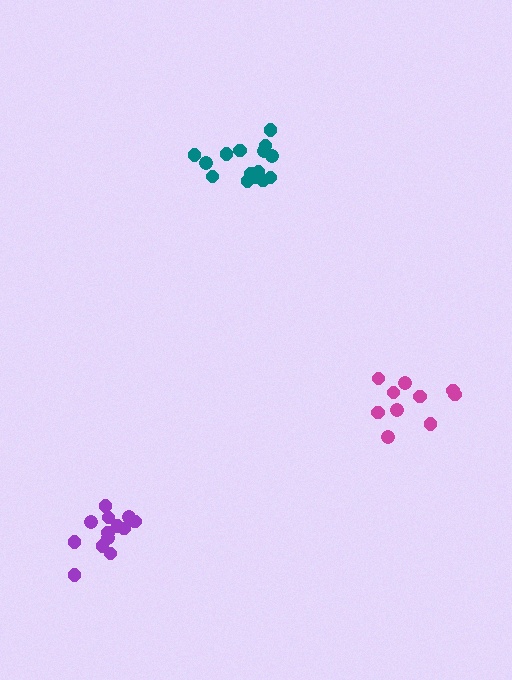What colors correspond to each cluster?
The clusters are colored: purple, magenta, teal.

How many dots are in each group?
Group 1: 13 dots, Group 2: 10 dots, Group 3: 15 dots (38 total).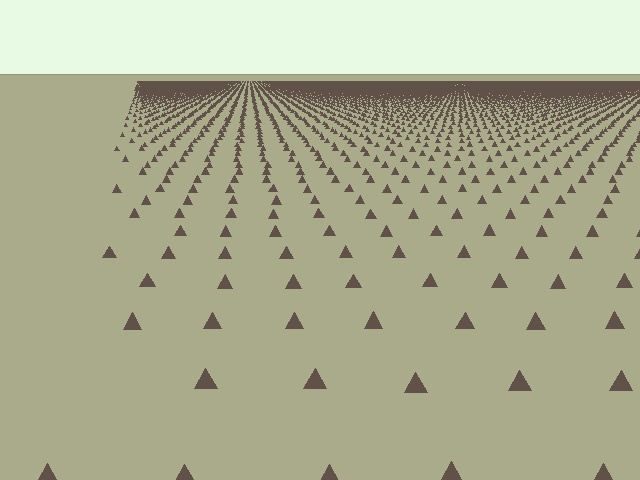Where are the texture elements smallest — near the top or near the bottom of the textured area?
Near the top.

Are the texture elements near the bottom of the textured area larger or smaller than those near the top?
Larger. Near the bottom, elements are closer to the viewer and appear at a bigger on-screen size.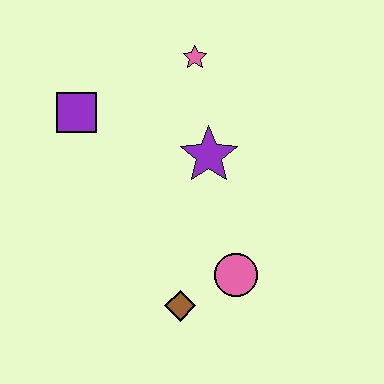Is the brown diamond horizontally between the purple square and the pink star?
Yes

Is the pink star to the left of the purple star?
Yes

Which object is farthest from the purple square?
The pink circle is farthest from the purple square.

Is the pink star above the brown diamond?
Yes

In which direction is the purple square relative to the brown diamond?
The purple square is above the brown diamond.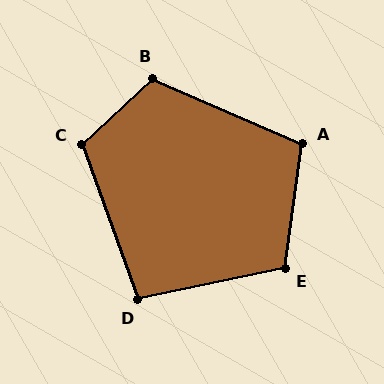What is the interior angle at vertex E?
Approximately 110 degrees (obtuse).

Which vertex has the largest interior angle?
B, at approximately 113 degrees.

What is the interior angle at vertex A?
Approximately 106 degrees (obtuse).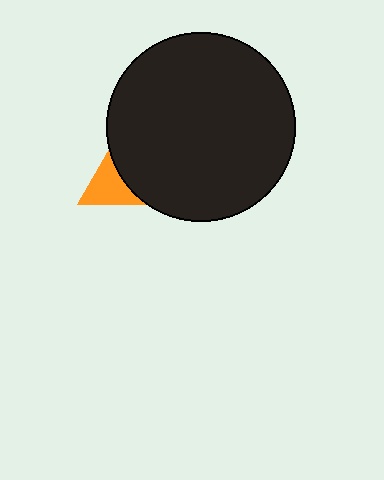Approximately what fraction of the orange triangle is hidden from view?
Roughly 59% of the orange triangle is hidden behind the black circle.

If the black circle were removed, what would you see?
You would see the complete orange triangle.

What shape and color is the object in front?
The object in front is a black circle.